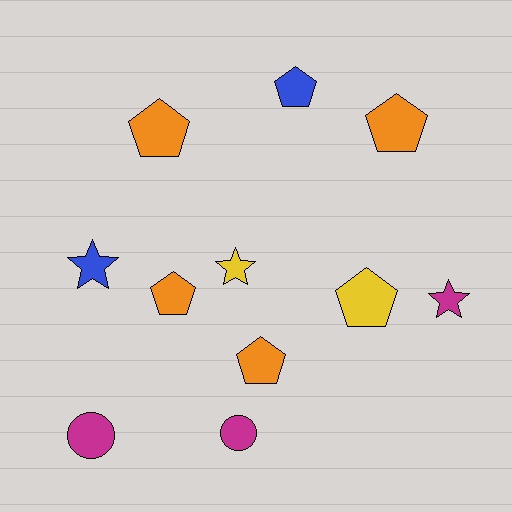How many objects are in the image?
There are 11 objects.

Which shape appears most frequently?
Pentagon, with 6 objects.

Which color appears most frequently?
Orange, with 4 objects.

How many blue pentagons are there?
There is 1 blue pentagon.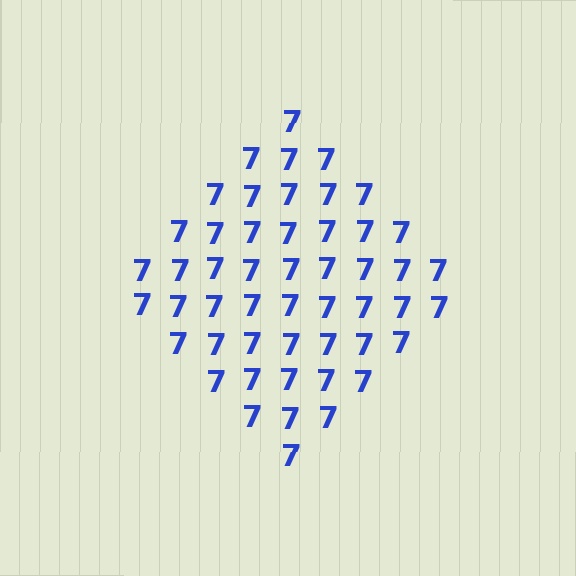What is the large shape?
The large shape is a diamond.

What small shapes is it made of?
It is made of small digit 7's.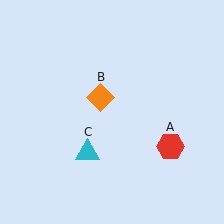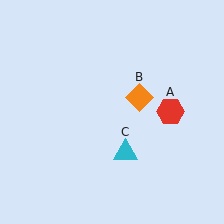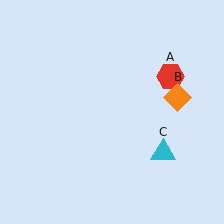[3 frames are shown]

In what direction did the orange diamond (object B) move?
The orange diamond (object B) moved right.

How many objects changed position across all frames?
3 objects changed position: red hexagon (object A), orange diamond (object B), cyan triangle (object C).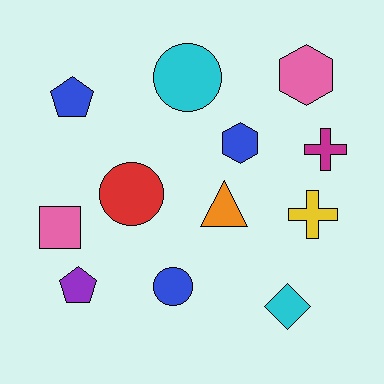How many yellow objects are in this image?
There is 1 yellow object.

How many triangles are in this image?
There is 1 triangle.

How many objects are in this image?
There are 12 objects.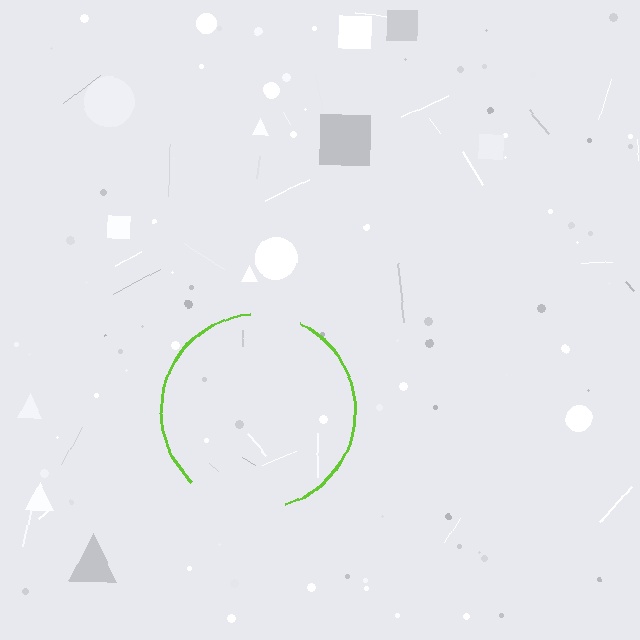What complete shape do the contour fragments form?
The contour fragments form a circle.